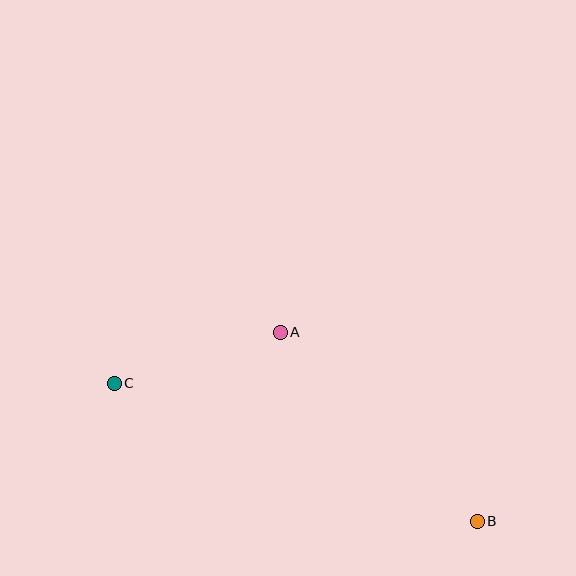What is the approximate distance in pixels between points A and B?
The distance between A and B is approximately 273 pixels.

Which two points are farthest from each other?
Points B and C are farthest from each other.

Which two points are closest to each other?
Points A and C are closest to each other.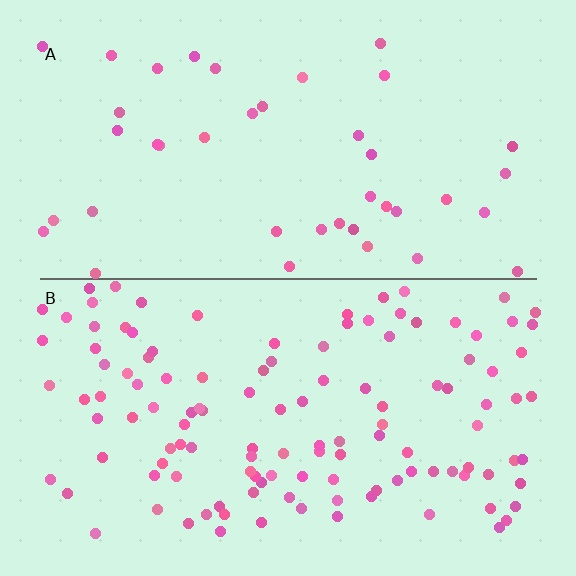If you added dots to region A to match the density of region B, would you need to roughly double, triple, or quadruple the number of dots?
Approximately triple.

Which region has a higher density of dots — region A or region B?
B (the bottom).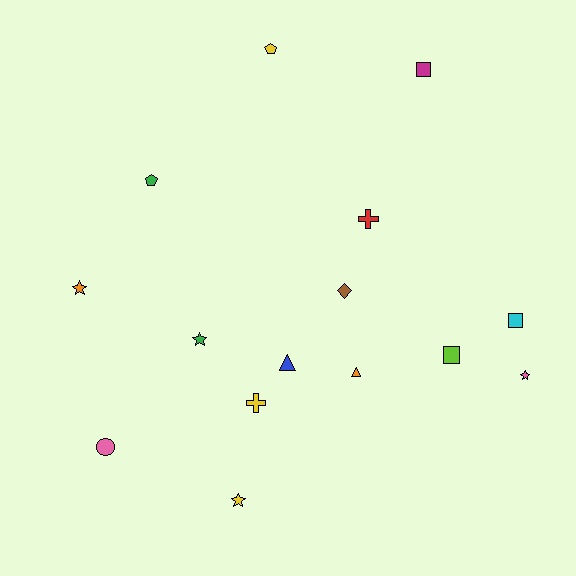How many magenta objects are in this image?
There is 1 magenta object.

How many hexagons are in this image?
There are no hexagons.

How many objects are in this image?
There are 15 objects.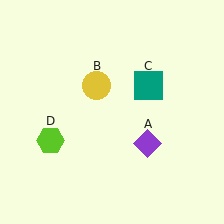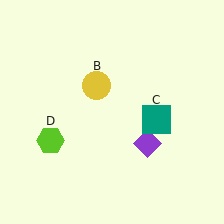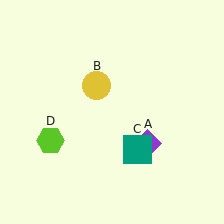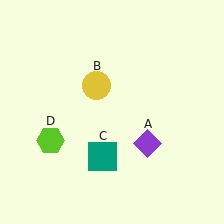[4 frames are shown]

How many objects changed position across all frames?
1 object changed position: teal square (object C).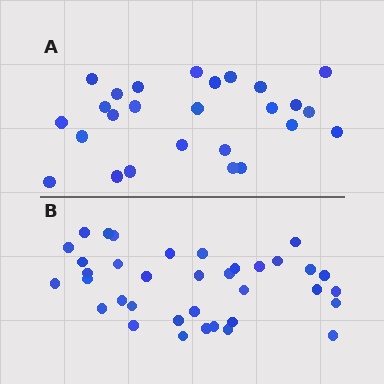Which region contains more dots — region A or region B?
Region B (the bottom region) has more dots.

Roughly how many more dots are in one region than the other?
Region B has roughly 10 or so more dots than region A.